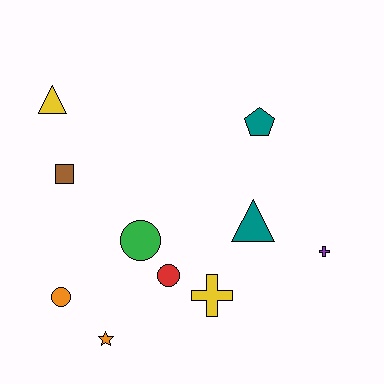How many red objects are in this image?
There is 1 red object.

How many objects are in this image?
There are 10 objects.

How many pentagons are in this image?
There is 1 pentagon.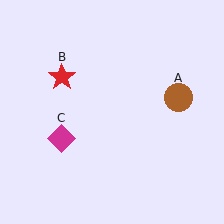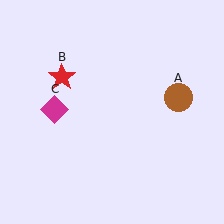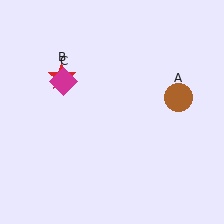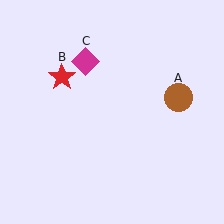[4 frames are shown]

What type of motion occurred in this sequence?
The magenta diamond (object C) rotated clockwise around the center of the scene.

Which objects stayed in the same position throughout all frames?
Brown circle (object A) and red star (object B) remained stationary.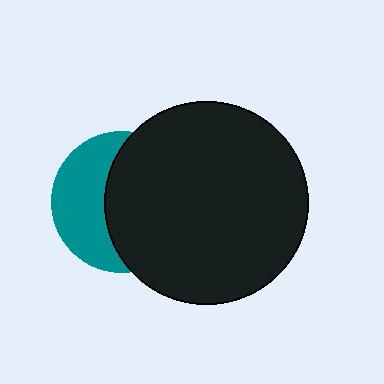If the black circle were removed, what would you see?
You would see the complete teal circle.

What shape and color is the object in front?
The object in front is a black circle.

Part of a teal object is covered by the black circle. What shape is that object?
It is a circle.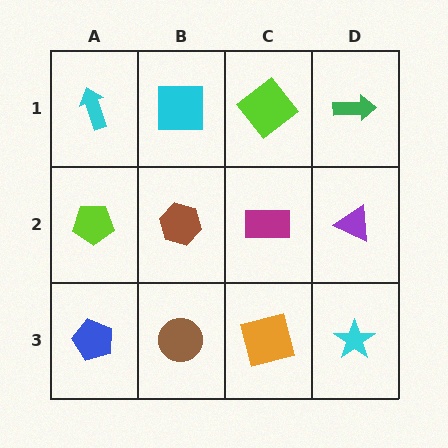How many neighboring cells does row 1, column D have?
2.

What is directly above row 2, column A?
A cyan arrow.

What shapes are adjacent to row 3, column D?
A purple triangle (row 2, column D), an orange square (row 3, column C).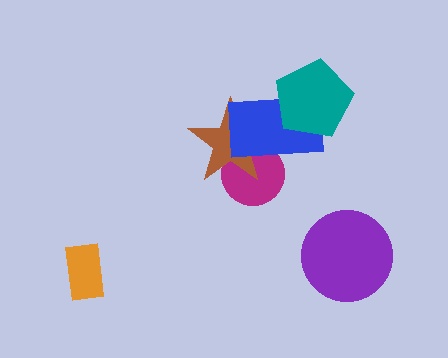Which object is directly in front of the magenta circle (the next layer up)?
The brown star is directly in front of the magenta circle.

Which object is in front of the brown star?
The blue rectangle is in front of the brown star.